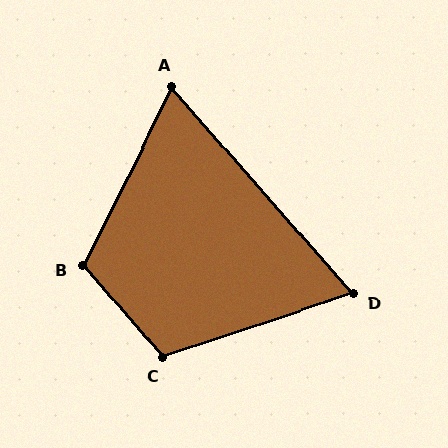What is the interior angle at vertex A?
Approximately 68 degrees (acute).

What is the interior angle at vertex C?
Approximately 112 degrees (obtuse).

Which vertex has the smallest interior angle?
D, at approximately 67 degrees.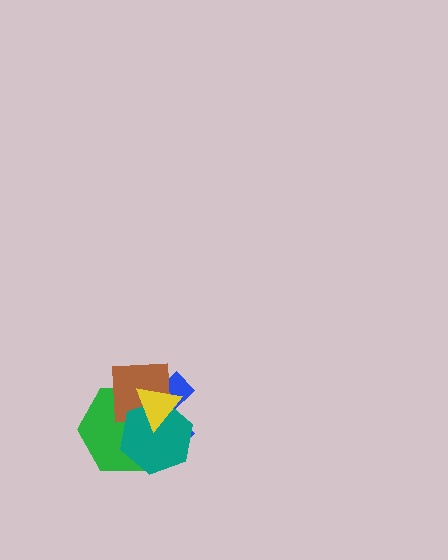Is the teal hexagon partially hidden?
Yes, it is partially covered by another shape.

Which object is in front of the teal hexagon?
The yellow triangle is in front of the teal hexagon.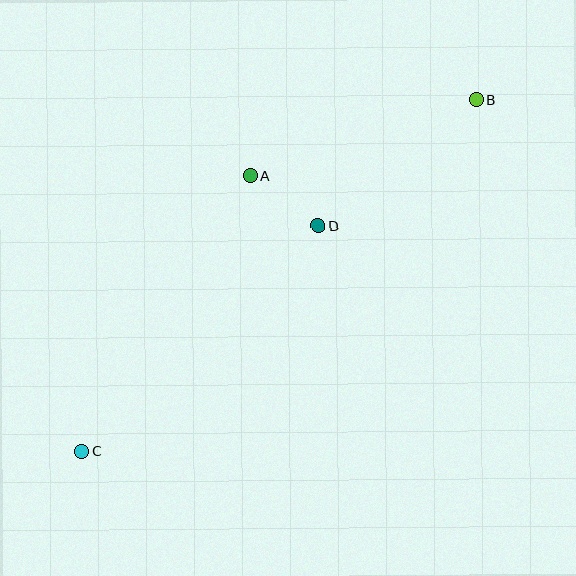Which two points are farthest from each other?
Points B and C are farthest from each other.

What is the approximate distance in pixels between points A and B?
The distance between A and B is approximately 239 pixels.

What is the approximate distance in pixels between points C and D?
The distance between C and D is approximately 327 pixels.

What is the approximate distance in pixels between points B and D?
The distance between B and D is approximately 202 pixels.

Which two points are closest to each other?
Points A and D are closest to each other.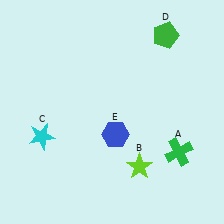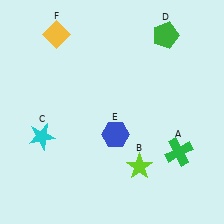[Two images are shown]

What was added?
A yellow diamond (F) was added in Image 2.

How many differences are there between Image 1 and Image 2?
There is 1 difference between the two images.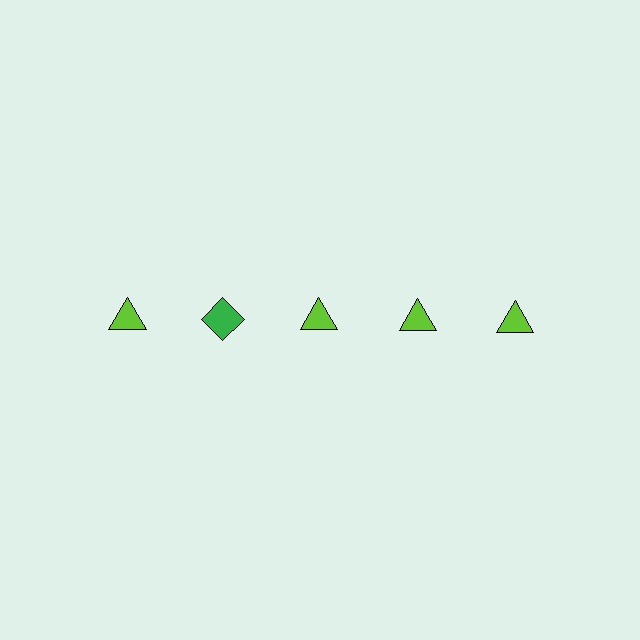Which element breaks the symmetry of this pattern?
The green diamond in the top row, second from left column breaks the symmetry. All other shapes are lime triangles.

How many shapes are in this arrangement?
There are 5 shapes arranged in a grid pattern.